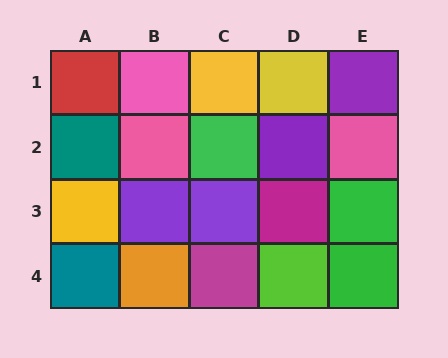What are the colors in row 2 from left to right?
Teal, pink, green, purple, pink.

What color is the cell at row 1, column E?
Purple.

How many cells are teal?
2 cells are teal.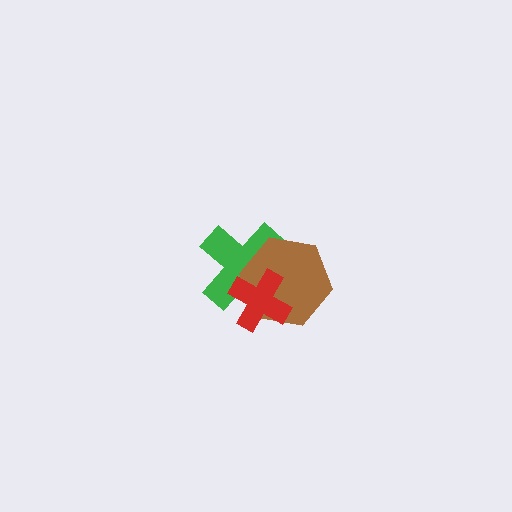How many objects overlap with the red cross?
2 objects overlap with the red cross.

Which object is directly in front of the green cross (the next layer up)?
The brown hexagon is directly in front of the green cross.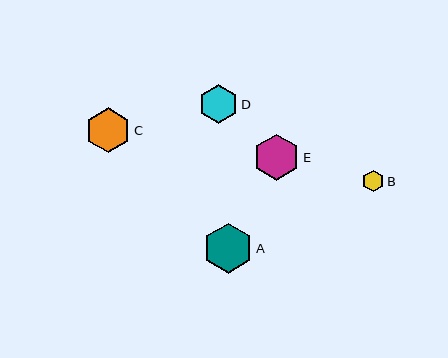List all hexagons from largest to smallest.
From largest to smallest: A, E, C, D, B.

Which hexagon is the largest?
Hexagon A is the largest with a size of approximately 50 pixels.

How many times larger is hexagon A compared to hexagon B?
Hexagon A is approximately 2.4 times the size of hexagon B.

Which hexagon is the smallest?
Hexagon B is the smallest with a size of approximately 21 pixels.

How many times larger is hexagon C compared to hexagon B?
Hexagon C is approximately 2.1 times the size of hexagon B.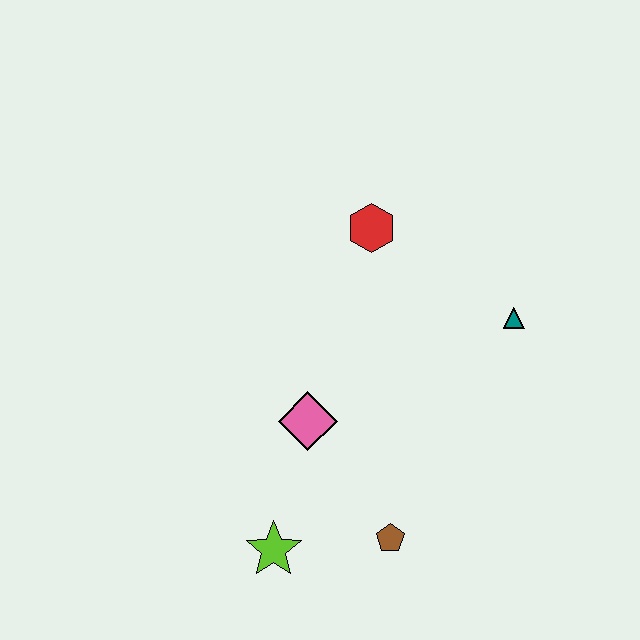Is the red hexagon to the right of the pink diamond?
Yes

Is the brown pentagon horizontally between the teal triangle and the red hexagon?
Yes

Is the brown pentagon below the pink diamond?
Yes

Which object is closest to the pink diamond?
The lime star is closest to the pink diamond.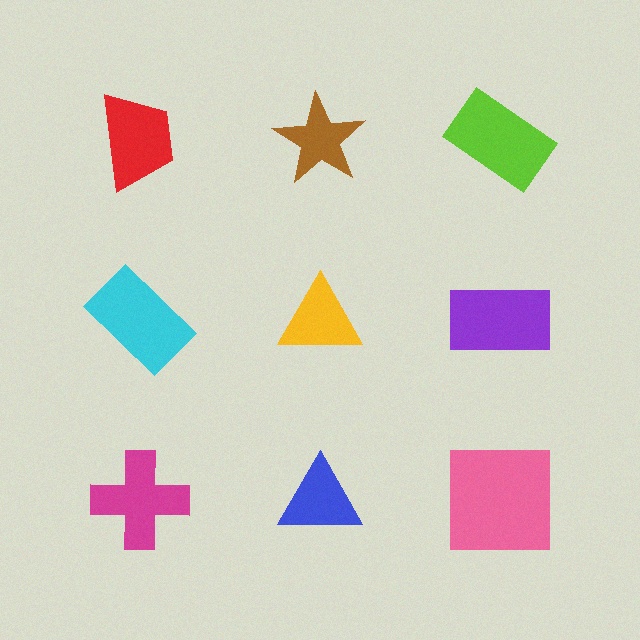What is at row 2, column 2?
A yellow triangle.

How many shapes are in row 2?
3 shapes.